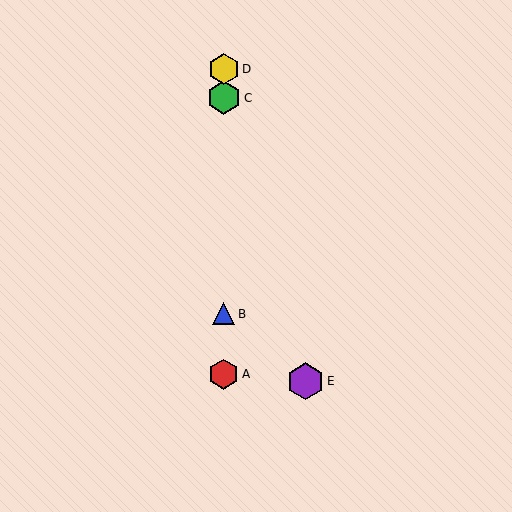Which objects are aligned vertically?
Objects A, B, C, D are aligned vertically.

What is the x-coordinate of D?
Object D is at x≈224.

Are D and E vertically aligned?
No, D is at x≈224 and E is at x≈305.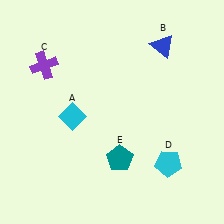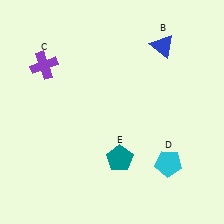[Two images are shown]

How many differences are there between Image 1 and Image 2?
There is 1 difference between the two images.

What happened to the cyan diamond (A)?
The cyan diamond (A) was removed in Image 2. It was in the bottom-left area of Image 1.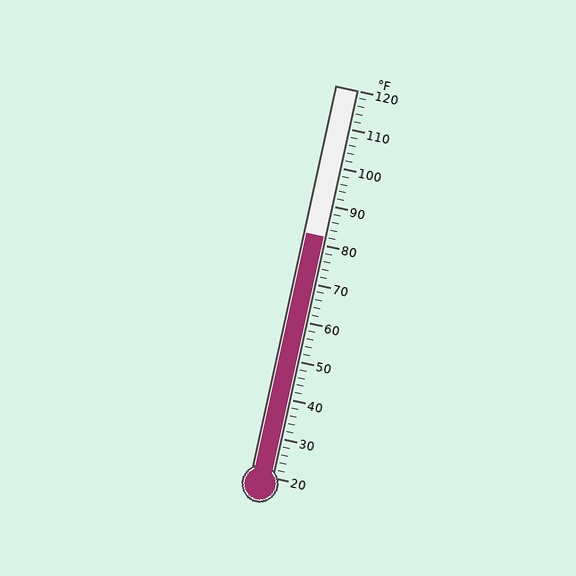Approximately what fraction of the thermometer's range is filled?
The thermometer is filled to approximately 60% of its range.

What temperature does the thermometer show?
The thermometer shows approximately 82°F.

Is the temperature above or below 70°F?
The temperature is above 70°F.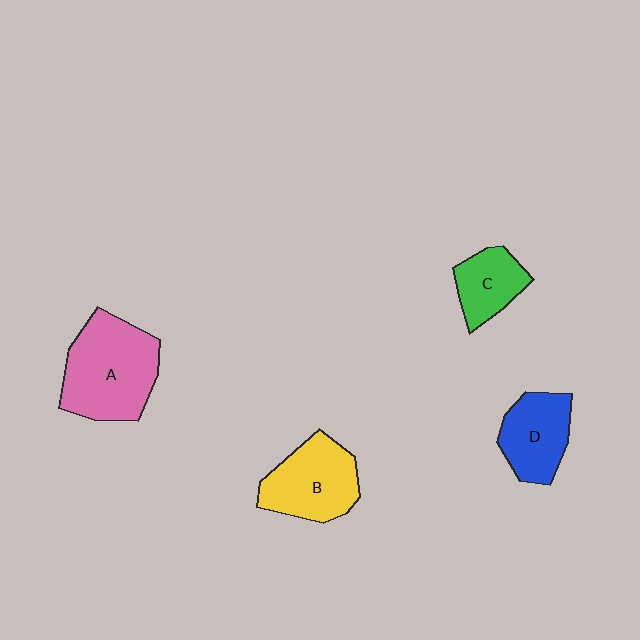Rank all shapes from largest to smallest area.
From largest to smallest: A (pink), B (yellow), D (blue), C (green).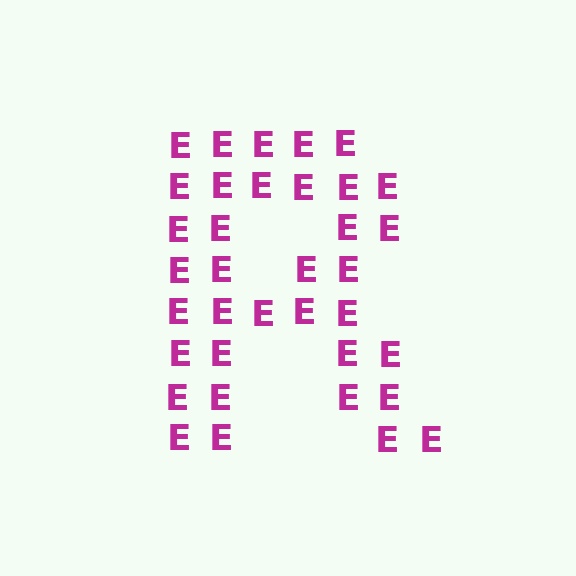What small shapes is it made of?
It is made of small letter E's.